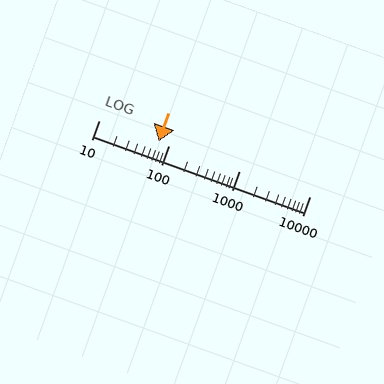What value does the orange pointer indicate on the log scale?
The pointer indicates approximately 71.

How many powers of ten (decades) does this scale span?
The scale spans 3 decades, from 10 to 10000.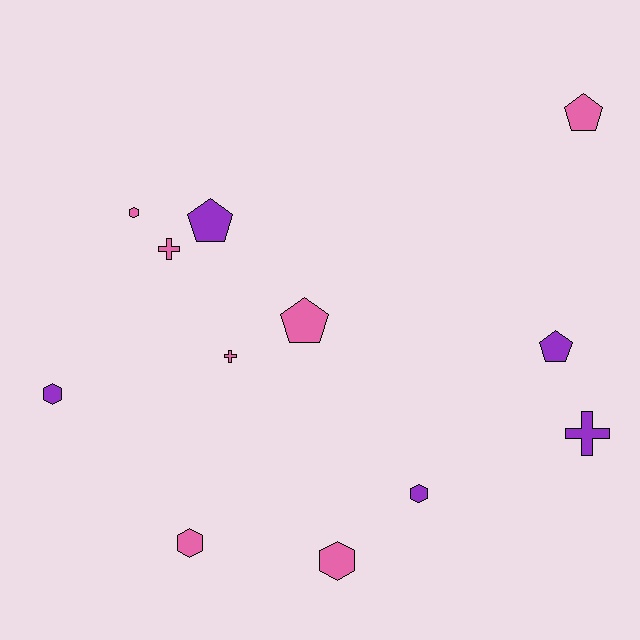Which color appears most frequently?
Pink, with 7 objects.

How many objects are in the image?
There are 12 objects.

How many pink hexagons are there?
There are 3 pink hexagons.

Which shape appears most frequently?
Hexagon, with 5 objects.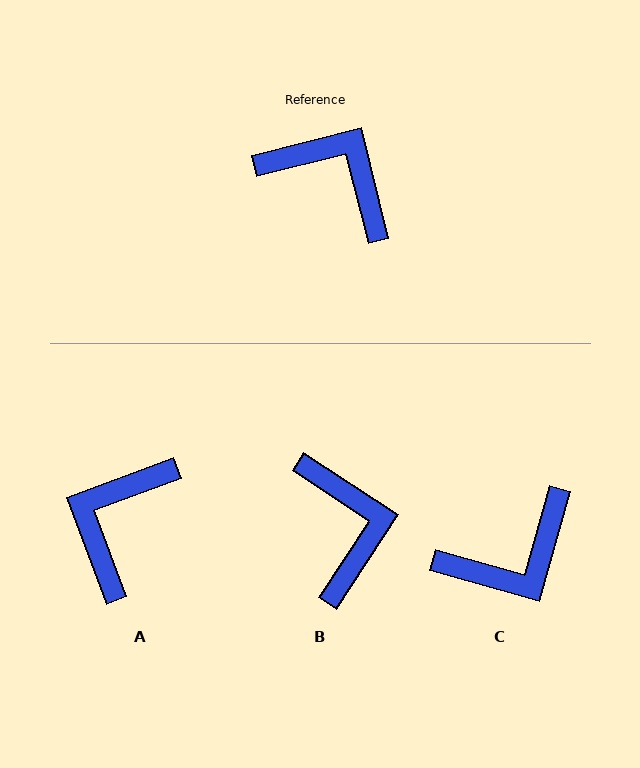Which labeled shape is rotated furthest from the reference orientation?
C, about 120 degrees away.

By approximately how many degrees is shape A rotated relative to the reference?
Approximately 96 degrees counter-clockwise.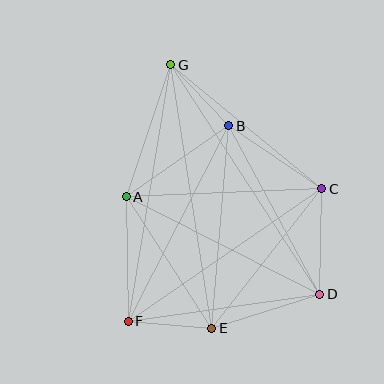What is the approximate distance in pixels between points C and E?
The distance between C and E is approximately 178 pixels.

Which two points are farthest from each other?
Points D and G are farthest from each other.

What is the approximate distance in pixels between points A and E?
The distance between A and E is approximately 157 pixels.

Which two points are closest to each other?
Points E and F are closest to each other.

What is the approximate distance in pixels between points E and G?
The distance between E and G is approximately 267 pixels.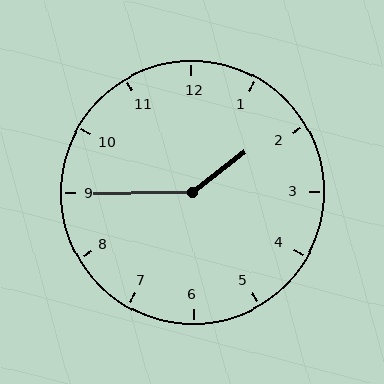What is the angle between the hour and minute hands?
Approximately 142 degrees.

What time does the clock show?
1:45.